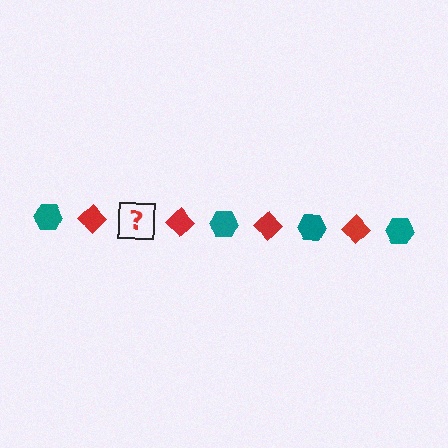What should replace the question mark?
The question mark should be replaced with a teal hexagon.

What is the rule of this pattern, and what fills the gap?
The rule is that the pattern alternates between teal hexagon and red diamond. The gap should be filled with a teal hexagon.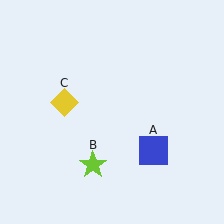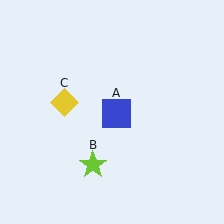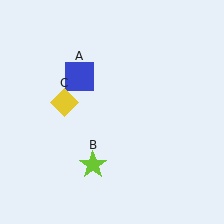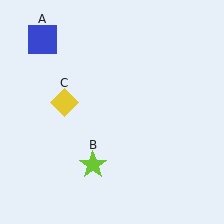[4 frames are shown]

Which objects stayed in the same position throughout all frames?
Lime star (object B) and yellow diamond (object C) remained stationary.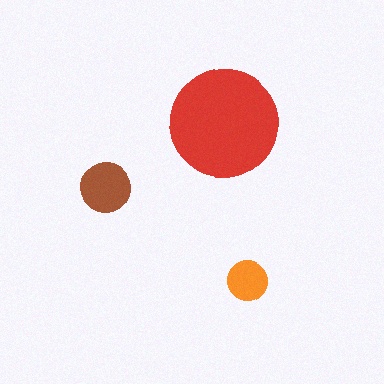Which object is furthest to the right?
The orange circle is rightmost.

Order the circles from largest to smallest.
the red one, the brown one, the orange one.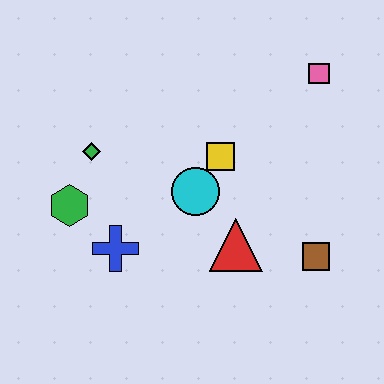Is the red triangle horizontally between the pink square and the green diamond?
Yes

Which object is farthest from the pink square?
The green hexagon is farthest from the pink square.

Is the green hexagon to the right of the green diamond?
No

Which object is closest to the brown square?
The red triangle is closest to the brown square.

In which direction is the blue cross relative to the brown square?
The blue cross is to the left of the brown square.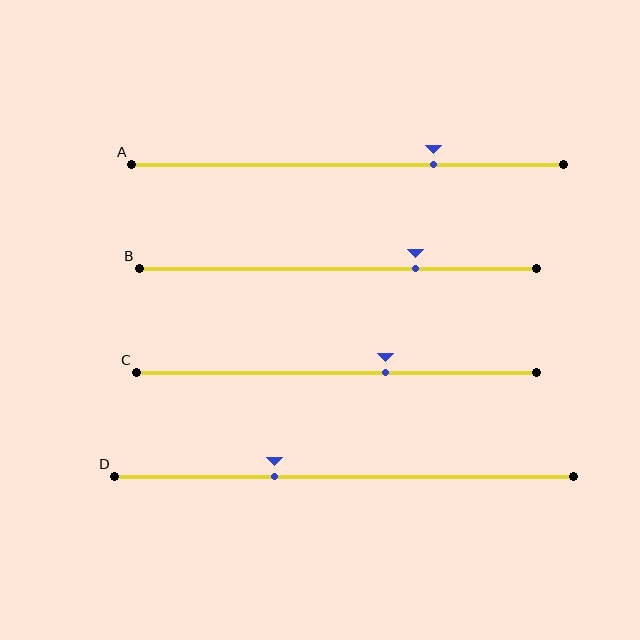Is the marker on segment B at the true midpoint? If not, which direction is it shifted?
No, the marker on segment B is shifted to the right by about 20% of the segment length.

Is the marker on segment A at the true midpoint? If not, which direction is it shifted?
No, the marker on segment A is shifted to the right by about 20% of the segment length.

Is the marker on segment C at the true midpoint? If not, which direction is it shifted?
No, the marker on segment C is shifted to the right by about 12% of the segment length.